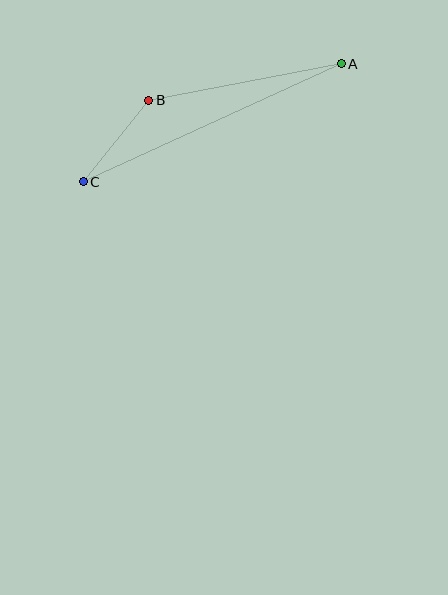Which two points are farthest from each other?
Points A and C are farthest from each other.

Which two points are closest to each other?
Points B and C are closest to each other.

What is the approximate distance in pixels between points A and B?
The distance between A and B is approximately 196 pixels.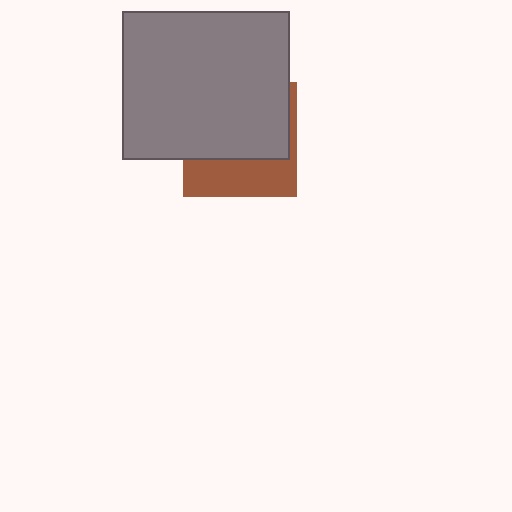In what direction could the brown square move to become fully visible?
The brown square could move down. That would shift it out from behind the gray rectangle entirely.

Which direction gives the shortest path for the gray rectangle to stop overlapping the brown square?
Moving up gives the shortest separation.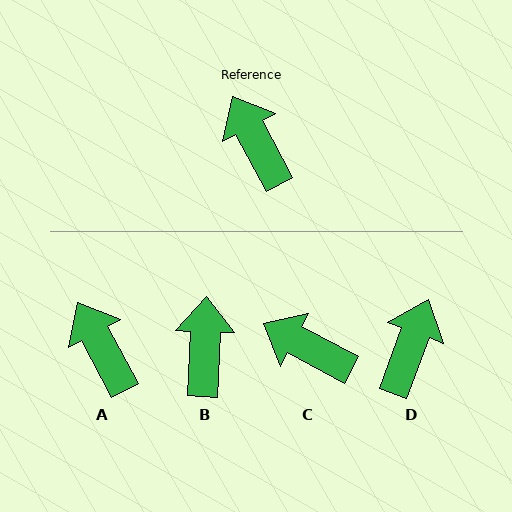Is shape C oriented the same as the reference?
No, it is off by about 34 degrees.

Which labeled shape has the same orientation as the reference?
A.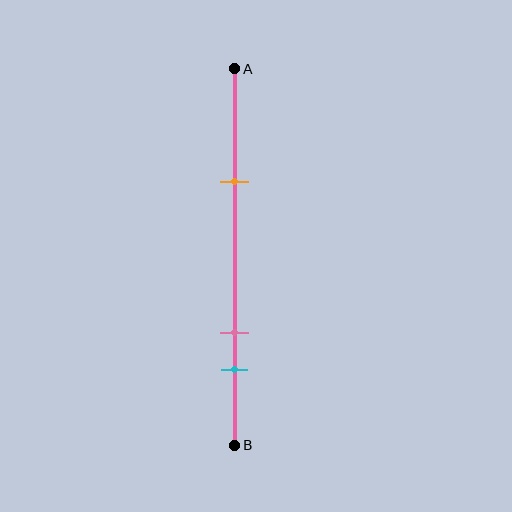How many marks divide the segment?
There are 3 marks dividing the segment.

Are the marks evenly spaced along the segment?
No, the marks are not evenly spaced.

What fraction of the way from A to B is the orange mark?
The orange mark is approximately 30% (0.3) of the way from A to B.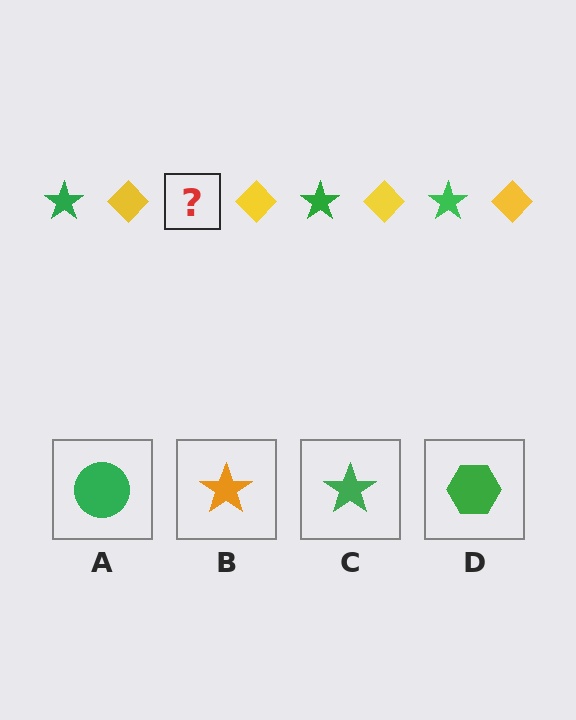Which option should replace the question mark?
Option C.